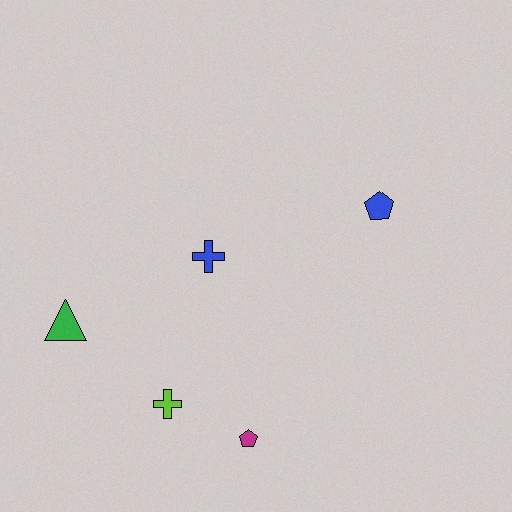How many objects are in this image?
There are 5 objects.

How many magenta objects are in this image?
There is 1 magenta object.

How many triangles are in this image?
There is 1 triangle.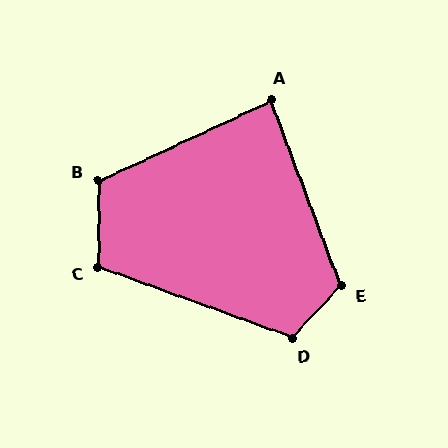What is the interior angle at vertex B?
Approximately 115 degrees (obtuse).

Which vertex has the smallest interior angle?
A, at approximately 86 degrees.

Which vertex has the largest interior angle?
E, at approximately 116 degrees.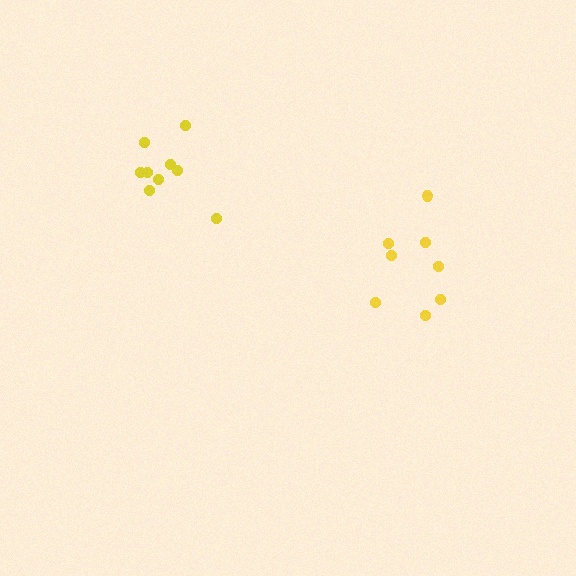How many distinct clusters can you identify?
There are 2 distinct clusters.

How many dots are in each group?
Group 1: 8 dots, Group 2: 9 dots (17 total).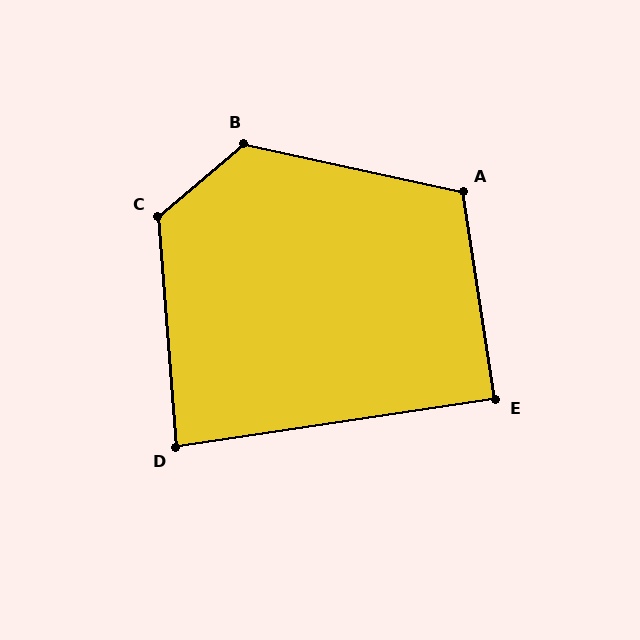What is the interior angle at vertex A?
Approximately 111 degrees (obtuse).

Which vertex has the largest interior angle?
B, at approximately 127 degrees.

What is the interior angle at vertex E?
Approximately 90 degrees (approximately right).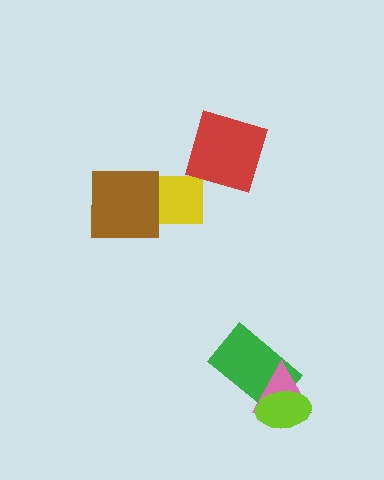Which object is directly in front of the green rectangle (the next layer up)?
The pink triangle is directly in front of the green rectangle.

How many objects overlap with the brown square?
1 object overlaps with the brown square.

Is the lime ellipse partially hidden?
No, no other shape covers it.